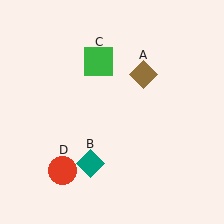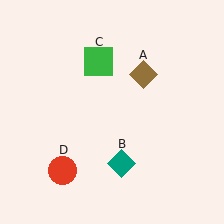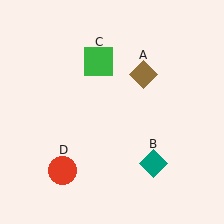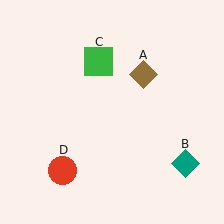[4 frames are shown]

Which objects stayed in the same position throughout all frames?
Brown diamond (object A) and green square (object C) and red circle (object D) remained stationary.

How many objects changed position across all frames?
1 object changed position: teal diamond (object B).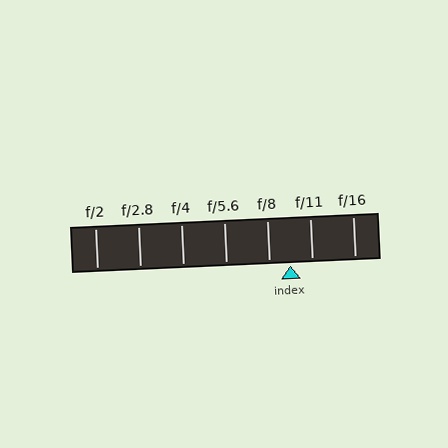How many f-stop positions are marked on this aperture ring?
There are 7 f-stop positions marked.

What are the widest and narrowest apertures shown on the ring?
The widest aperture shown is f/2 and the narrowest is f/16.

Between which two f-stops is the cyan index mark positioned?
The index mark is between f/8 and f/11.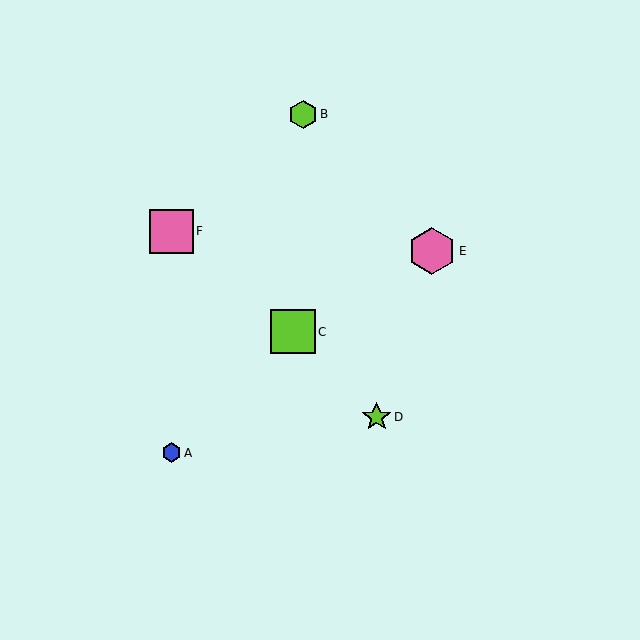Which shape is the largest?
The pink hexagon (labeled E) is the largest.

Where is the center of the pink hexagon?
The center of the pink hexagon is at (432, 251).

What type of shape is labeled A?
Shape A is a blue hexagon.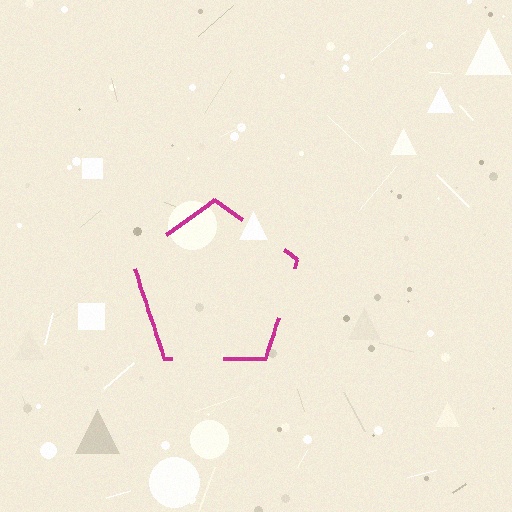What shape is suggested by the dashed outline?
The dashed outline suggests a pentagon.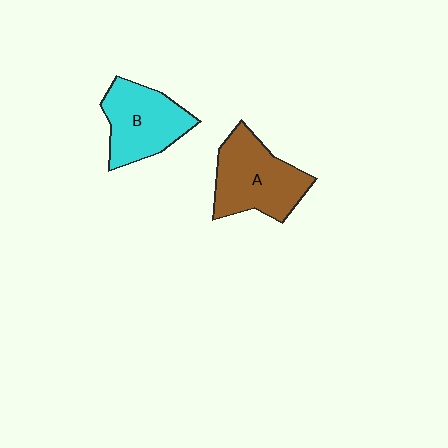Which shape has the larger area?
Shape A (brown).